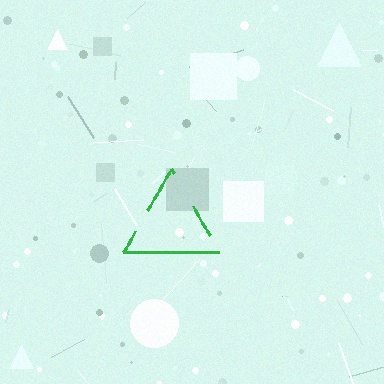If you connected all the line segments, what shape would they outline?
They would outline a triangle.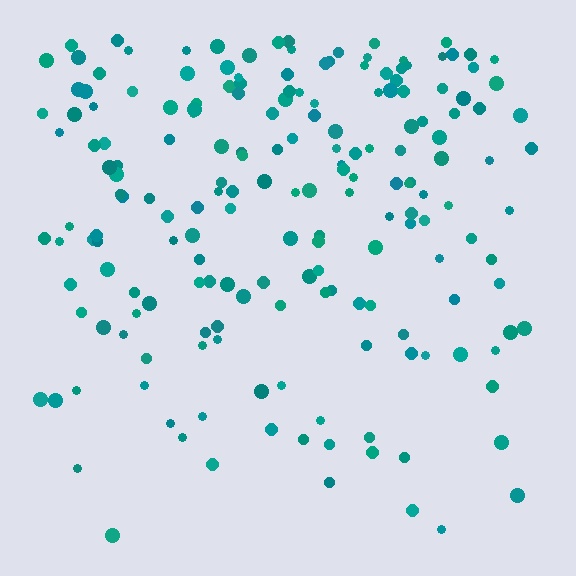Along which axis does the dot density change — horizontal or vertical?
Vertical.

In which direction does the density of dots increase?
From bottom to top, with the top side densest.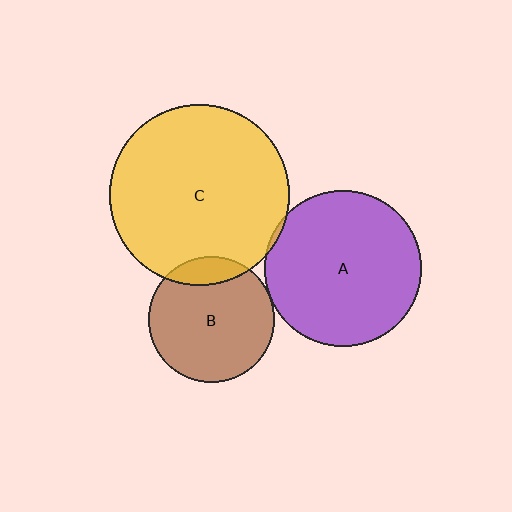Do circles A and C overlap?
Yes.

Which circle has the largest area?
Circle C (yellow).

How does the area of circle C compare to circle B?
Approximately 2.1 times.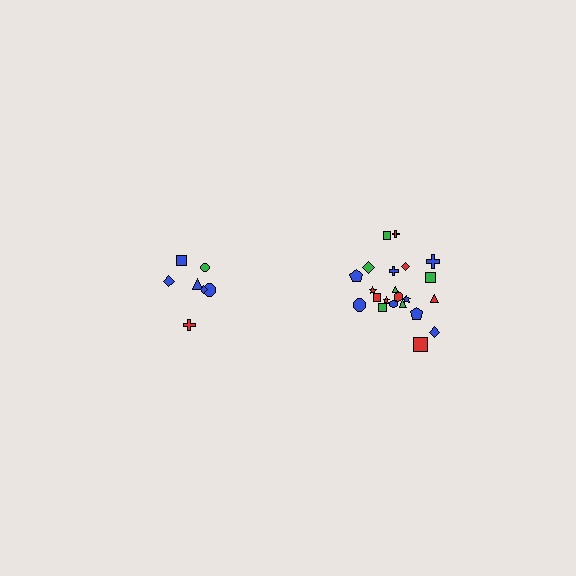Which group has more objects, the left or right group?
The right group.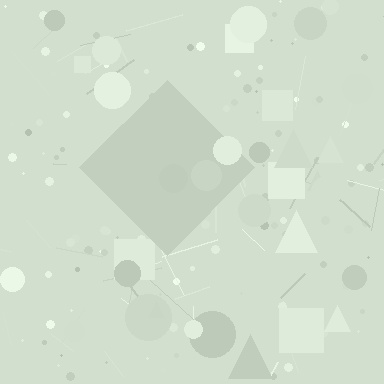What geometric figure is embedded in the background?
A diamond is embedded in the background.